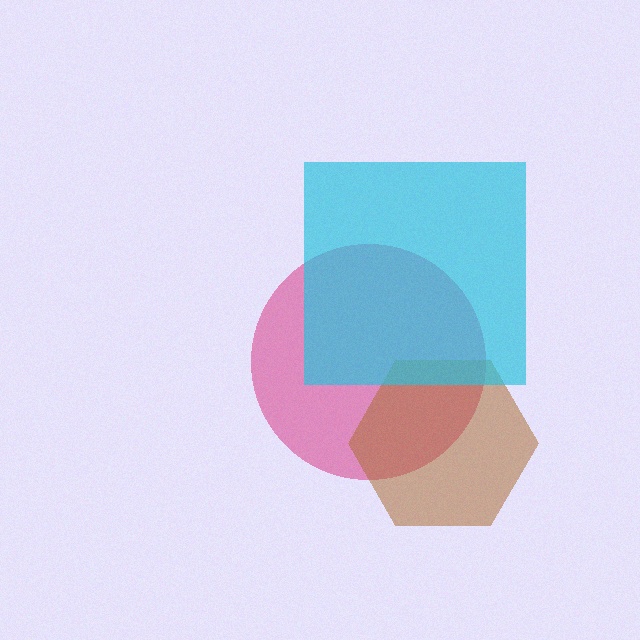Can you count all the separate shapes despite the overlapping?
Yes, there are 3 separate shapes.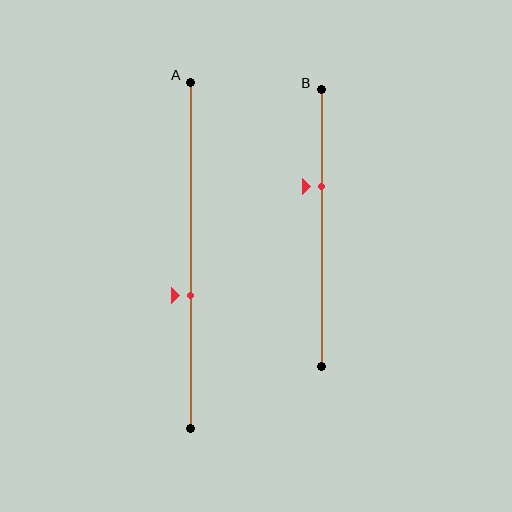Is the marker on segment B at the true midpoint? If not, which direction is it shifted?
No, the marker on segment B is shifted upward by about 15% of the segment length.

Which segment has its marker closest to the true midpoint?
Segment A has its marker closest to the true midpoint.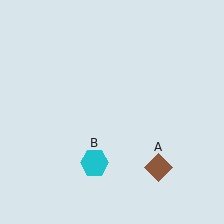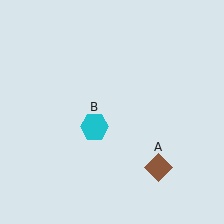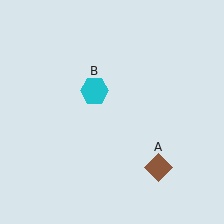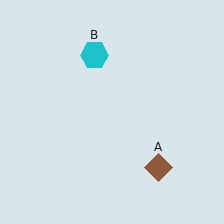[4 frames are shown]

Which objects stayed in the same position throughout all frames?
Brown diamond (object A) remained stationary.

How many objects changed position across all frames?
1 object changed position: cyan hexagon (object B).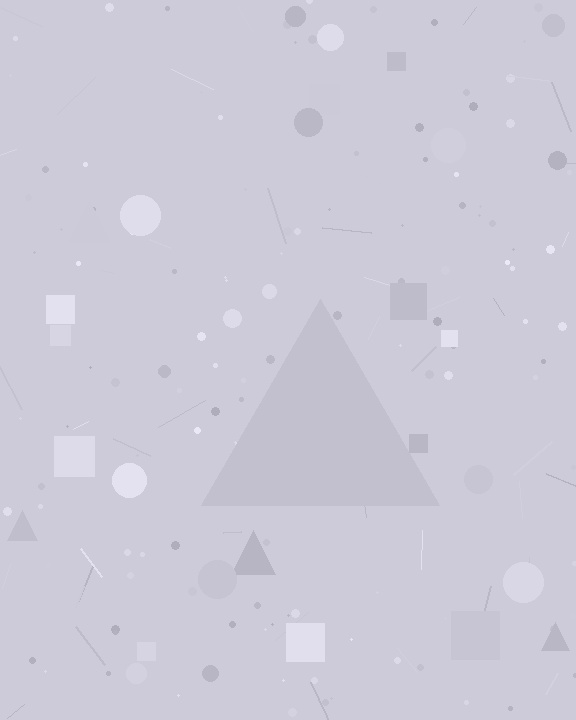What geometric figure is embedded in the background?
A triangle is embedded in the background.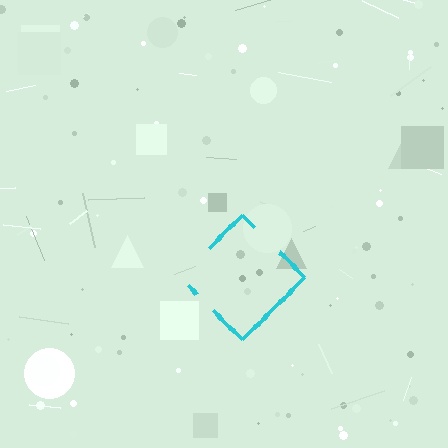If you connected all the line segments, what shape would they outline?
They would outline a diamond.